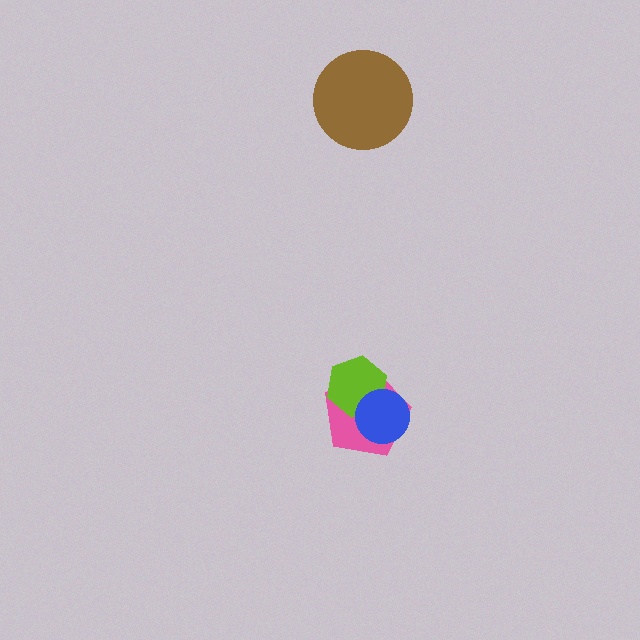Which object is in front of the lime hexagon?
The blue circle is in front of the lime hexagon.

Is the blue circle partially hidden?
No, no other shape covers it.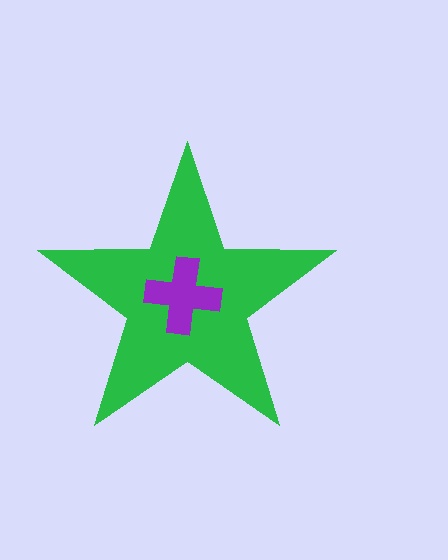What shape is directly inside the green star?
The purple cross.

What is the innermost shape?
The purple cross.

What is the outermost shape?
The green star.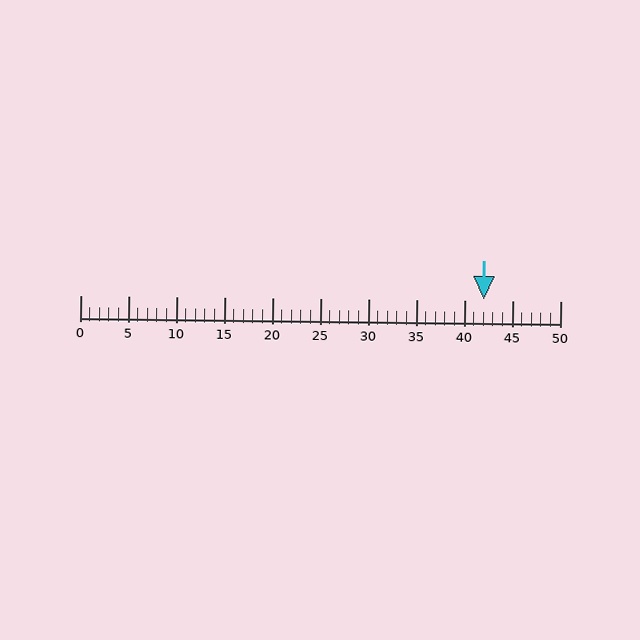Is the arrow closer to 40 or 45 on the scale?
The arrow is closer to 40.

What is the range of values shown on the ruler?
The ruler shows values from 0 to 50.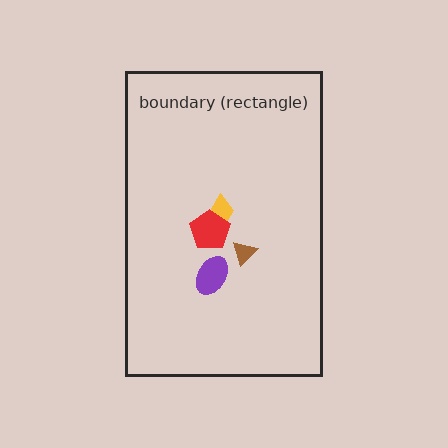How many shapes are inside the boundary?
4 inside, 0 outside.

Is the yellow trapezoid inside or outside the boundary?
Inside.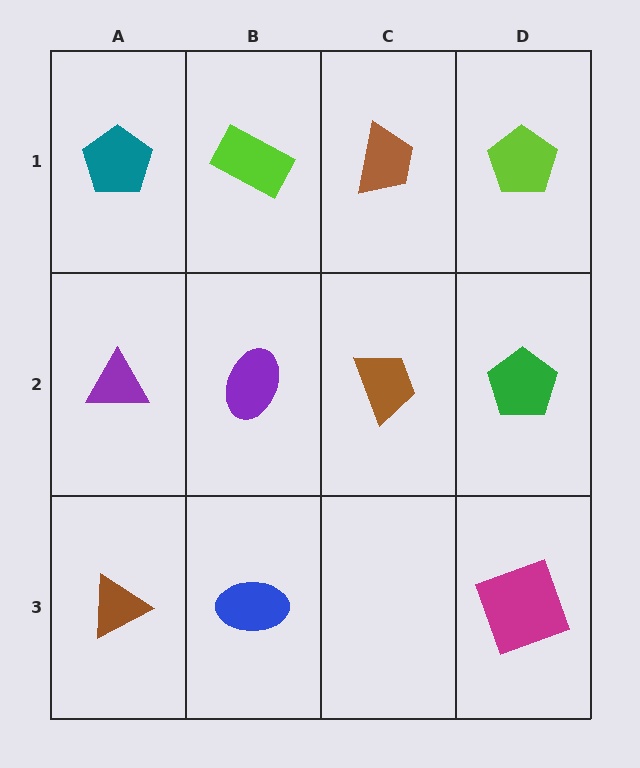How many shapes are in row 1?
4 shapes.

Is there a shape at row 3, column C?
No, that cell is empty.